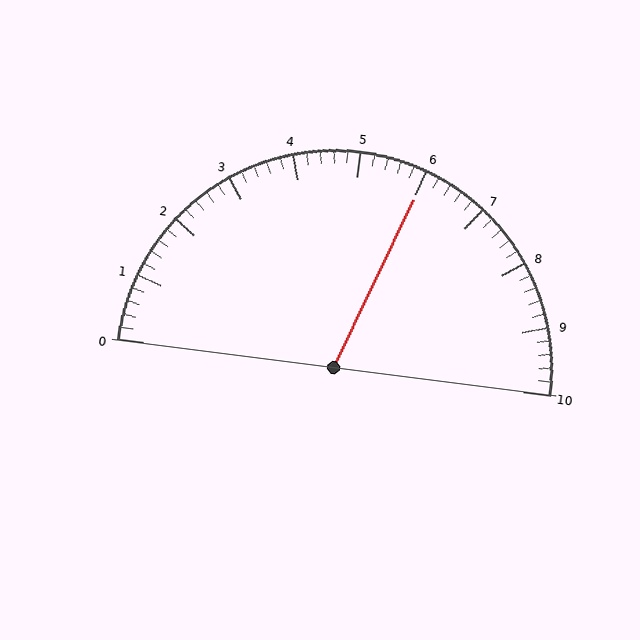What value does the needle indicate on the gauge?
The needle indicates approximately 6.0.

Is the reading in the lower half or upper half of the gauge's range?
The reading is in the upper half of the range (0 to 10).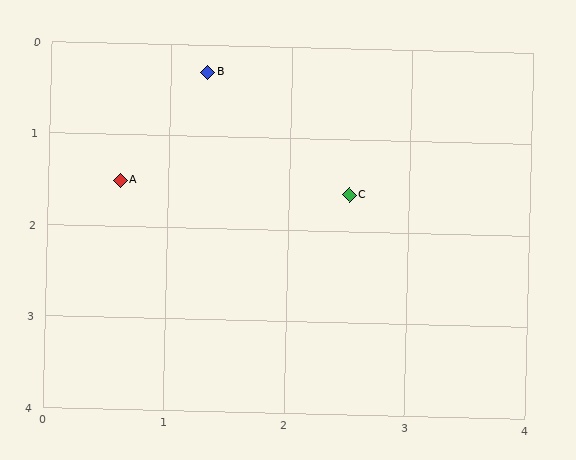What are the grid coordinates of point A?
Point A is at approximately (0.6, 1.5).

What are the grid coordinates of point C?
Point C is at approximately (2.5, 1.6).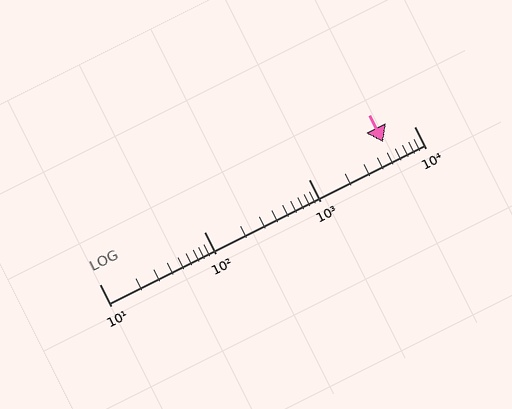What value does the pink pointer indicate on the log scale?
The pointer indicates approximately 5100.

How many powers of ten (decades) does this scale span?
The scale spans 3 decades, from 10 to 10000.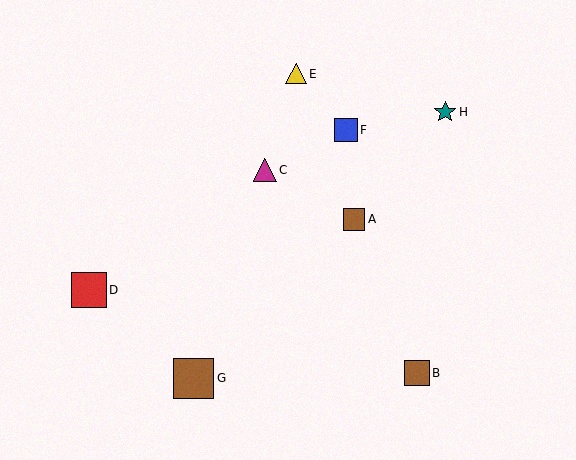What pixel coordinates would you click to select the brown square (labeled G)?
Click at (194, 378) to select the brown square G.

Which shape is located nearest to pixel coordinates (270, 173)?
The magenta triangle (labeled C) at (265, 170) is nearest to that location.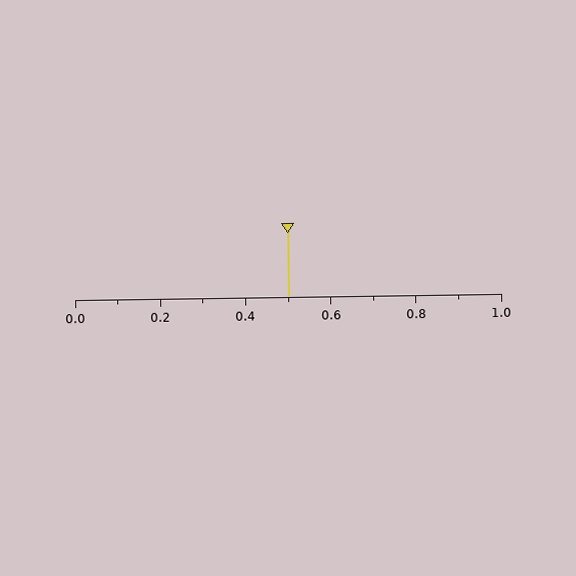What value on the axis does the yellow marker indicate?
The marker indicates approximately 0.5.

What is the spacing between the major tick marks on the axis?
The major ticks are spaced 0.2 apart.